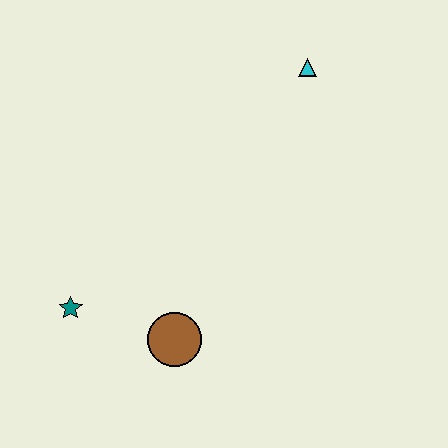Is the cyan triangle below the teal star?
No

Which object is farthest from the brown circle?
The cyan triangle is farthest from the brown circle.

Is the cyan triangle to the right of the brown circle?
Yes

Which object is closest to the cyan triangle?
The brown circle is closest to the cyan triangle.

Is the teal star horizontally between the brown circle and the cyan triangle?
No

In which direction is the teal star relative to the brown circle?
The teal star is to the left of the brown circle.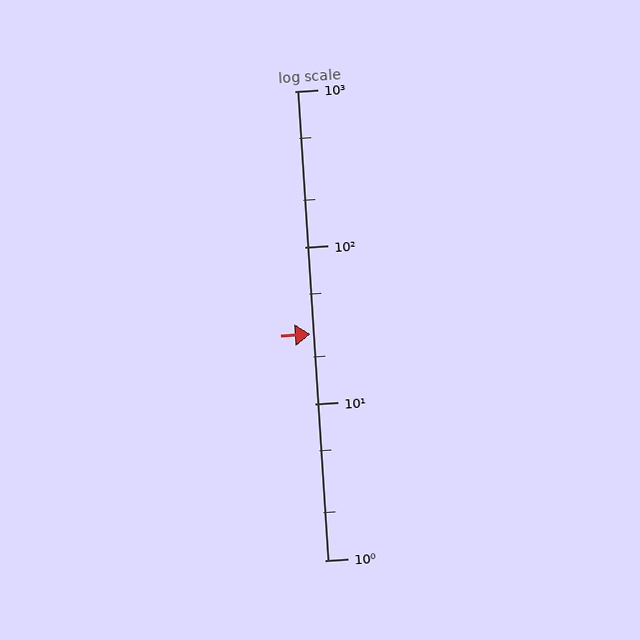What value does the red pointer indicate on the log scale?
The pointer indicates approximately 28.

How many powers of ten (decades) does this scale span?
The scale spans 3 decades, from 1 to 1000.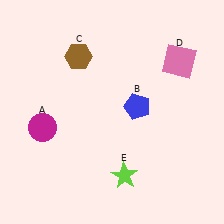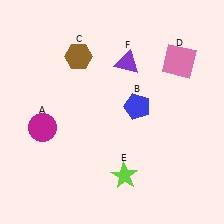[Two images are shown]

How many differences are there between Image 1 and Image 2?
There is 1 difference between the two images.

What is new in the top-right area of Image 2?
A purple triangle (F) was added in the top-right area of Image 2.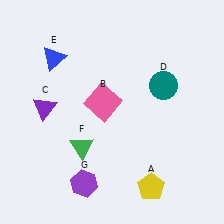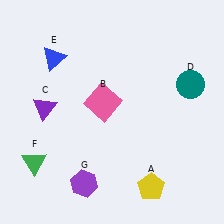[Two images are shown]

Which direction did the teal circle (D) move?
The teal circle (D) moved right.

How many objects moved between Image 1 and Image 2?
2 objects moved between the two images.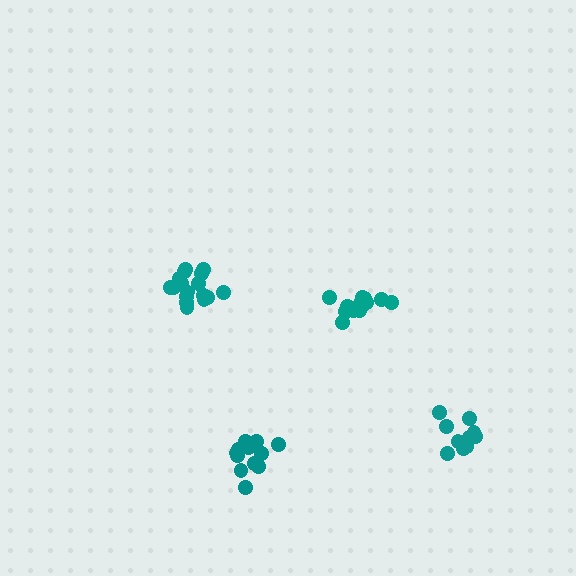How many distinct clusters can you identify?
There are 4 distinct clusters.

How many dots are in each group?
Group 1: 15 dots, Group 2: 12 dots, Group 3: 11 dots, Group 4: 17 dots (55 total).